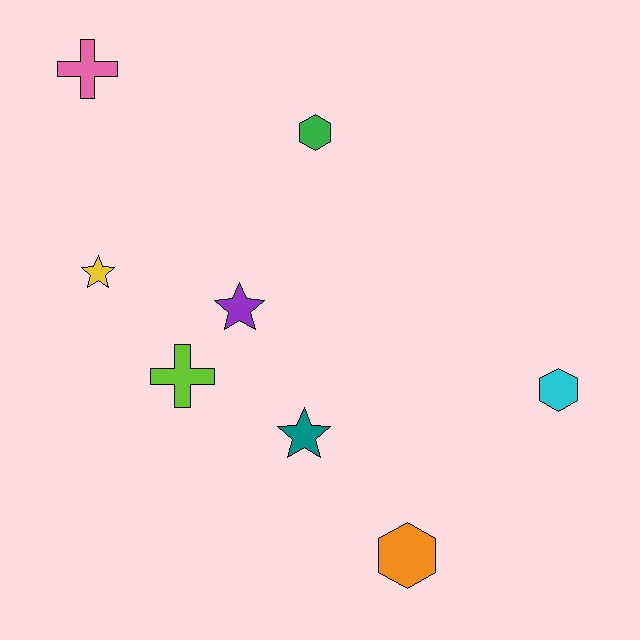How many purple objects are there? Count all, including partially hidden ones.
There is 1 purple object.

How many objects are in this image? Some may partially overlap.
There are 8 objects.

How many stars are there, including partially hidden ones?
There are 3 stars.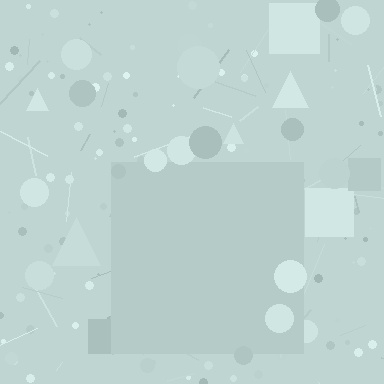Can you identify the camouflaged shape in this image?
The camouflaged shape is a square.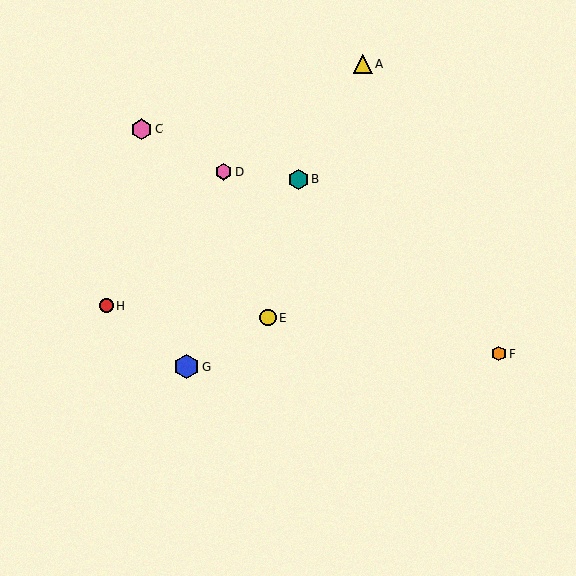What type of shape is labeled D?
Shape D is a pink hexagon.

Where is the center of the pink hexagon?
The center of the pink hexagon is at (223, 172).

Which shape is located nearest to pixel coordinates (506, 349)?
The orange hexagon (labeled F) at (499, 354) is nearest to that location.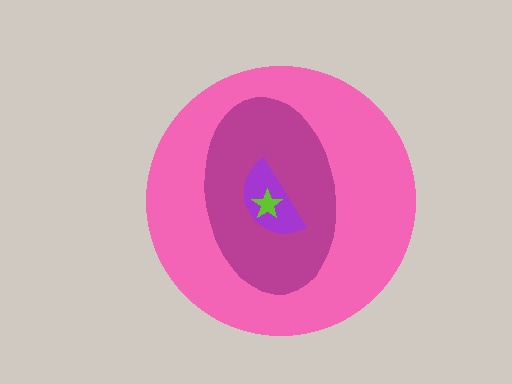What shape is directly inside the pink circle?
The magenta ellipse.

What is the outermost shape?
The pink circle.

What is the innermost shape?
The lime star.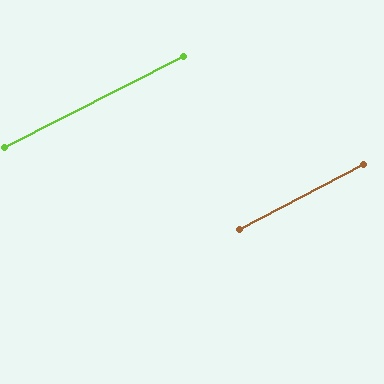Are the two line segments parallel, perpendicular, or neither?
Parallel — their directions differ by only 0.8°.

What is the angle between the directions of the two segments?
Approximately 1 degree.